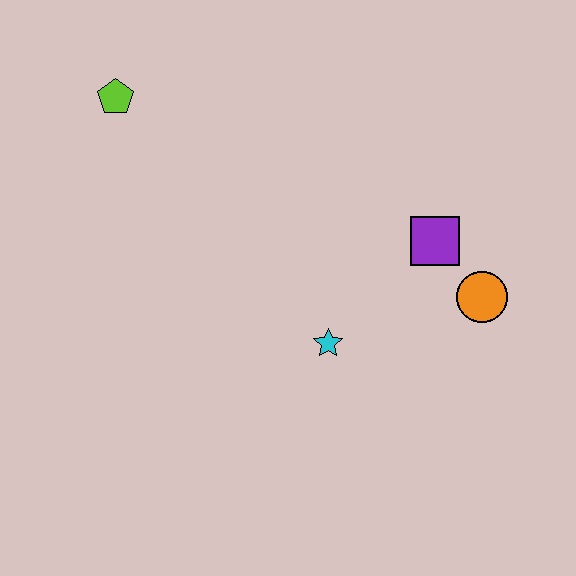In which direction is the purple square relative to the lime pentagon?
The purple square is to the right of the lime pentagon.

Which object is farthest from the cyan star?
The lime pentagon is farthest from the cyan star.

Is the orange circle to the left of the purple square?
No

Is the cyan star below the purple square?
Yes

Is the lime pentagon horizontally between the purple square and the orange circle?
No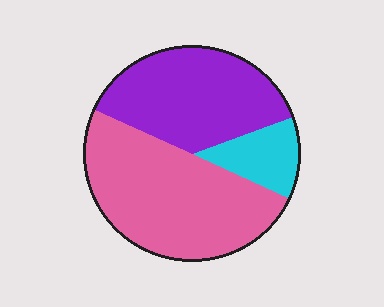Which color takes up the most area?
Pink, at roughly 50%.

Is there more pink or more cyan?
Pink.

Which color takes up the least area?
Cyan, at roughly 10%.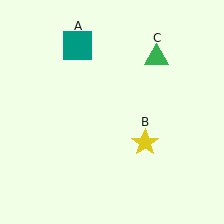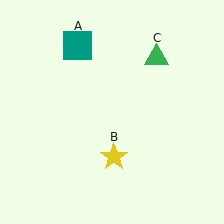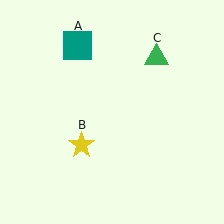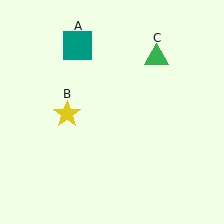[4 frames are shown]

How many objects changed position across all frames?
1 object changed position: yellow star (object B).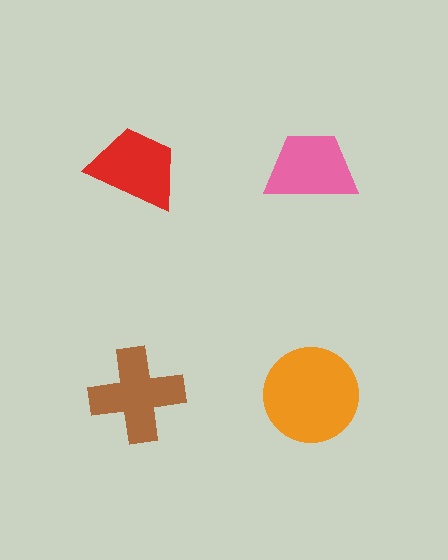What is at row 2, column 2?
An orange circle.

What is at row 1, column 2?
A pink trapezoid.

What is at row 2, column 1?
A brown cross.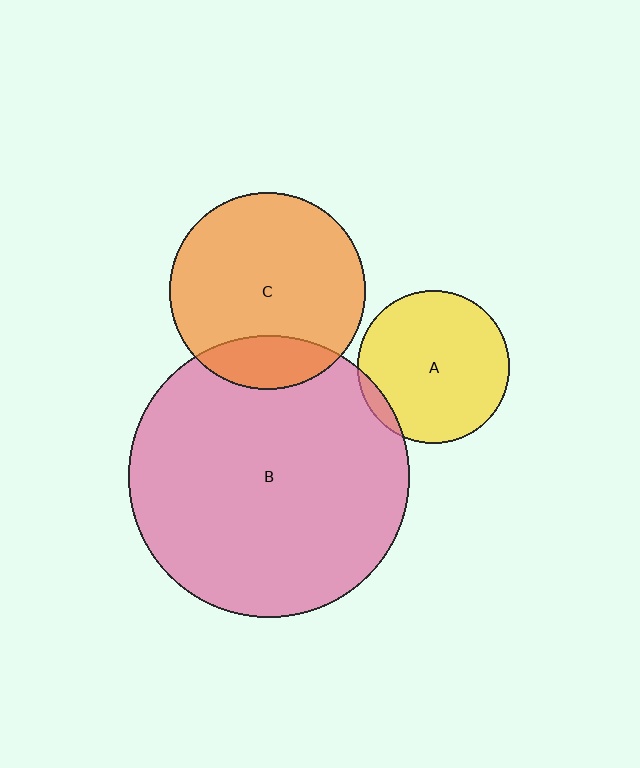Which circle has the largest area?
Circle B (pink).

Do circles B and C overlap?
Yes.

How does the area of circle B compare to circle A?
Approximately 3.4 times.